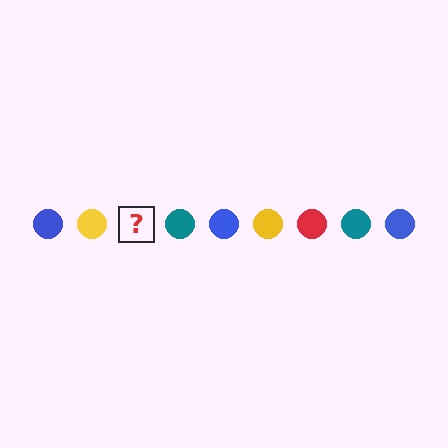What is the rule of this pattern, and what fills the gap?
The rule is that the pattern cycles through blue, yellow, red, teal circles. The gap should be filled with a red circle.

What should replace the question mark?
The question mark should be replaced with a red circle.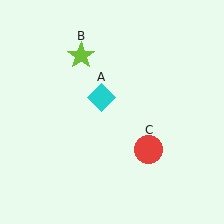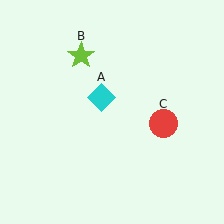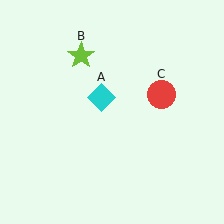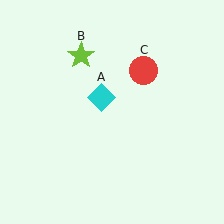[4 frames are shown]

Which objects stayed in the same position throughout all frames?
Cyan diamond (object A) and lime star (object B) remained stationary.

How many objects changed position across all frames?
1 object changed position: red circle (object C).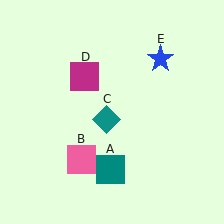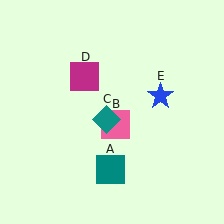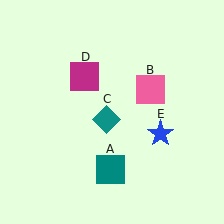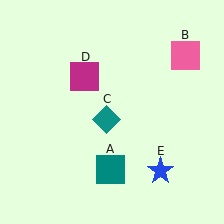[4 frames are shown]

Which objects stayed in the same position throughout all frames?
Teal square (object A) and teal diamond (object C) and magenta square (object D) remained stationary.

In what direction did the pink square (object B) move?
The pink square (object B) moved up and to the right.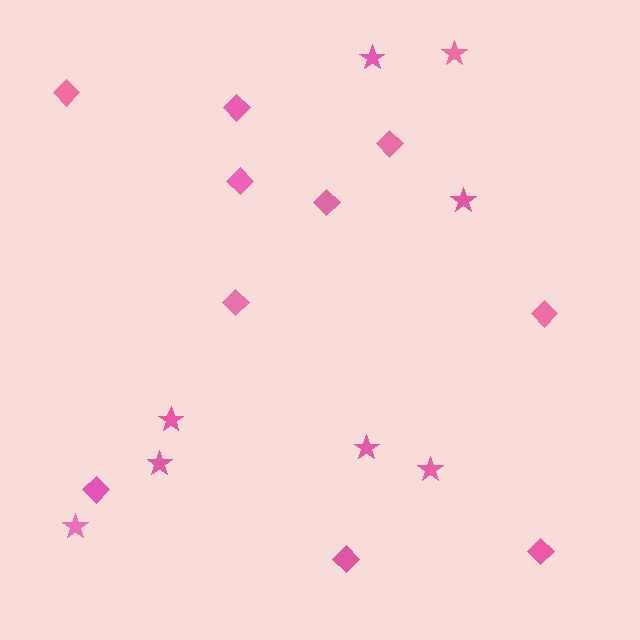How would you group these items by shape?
There are 2 groups: one group of stars (8) and one group of diamonds (10).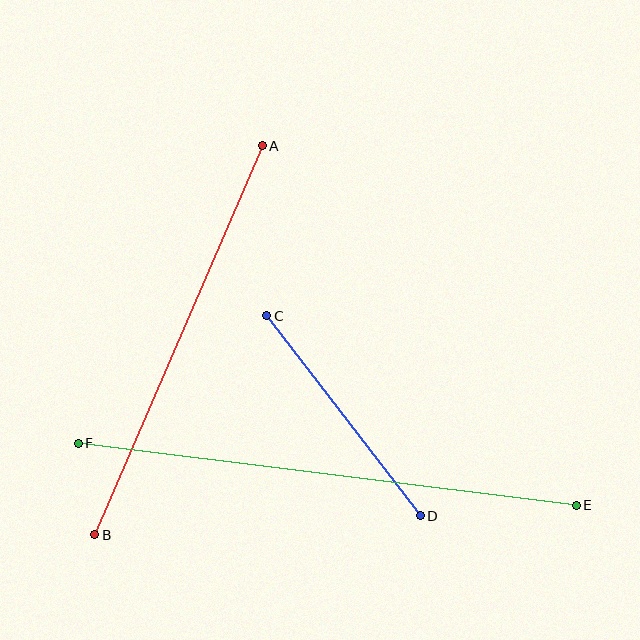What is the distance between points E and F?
The distance is approximately 502 pixels.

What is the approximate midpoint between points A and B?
The midpoint is at approximately (178, 340) pixels.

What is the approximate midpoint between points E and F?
The midpoint is at approximately (327, 474) pixels.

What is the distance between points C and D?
The distance is approximately 252 pixels.